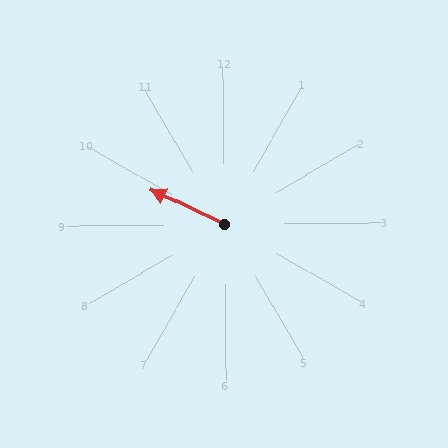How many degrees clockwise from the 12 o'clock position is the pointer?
Approximately 296 degrees.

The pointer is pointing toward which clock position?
Roughly 10 o'clock.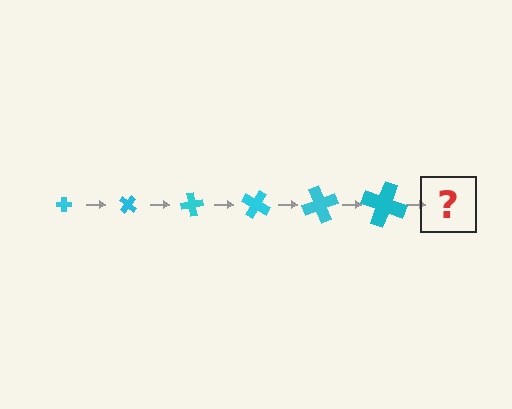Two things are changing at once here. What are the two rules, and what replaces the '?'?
The two rules are that the cross grows larger each step and it rotates 40 degrees each step. The '?' should be a cross, larger than the previous one and rotated 240 degrees from the start.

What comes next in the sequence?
The next element should be a cross, larger than the previous one and rotated 240 degrees from the start.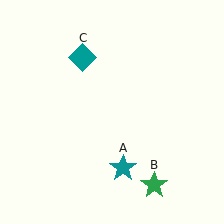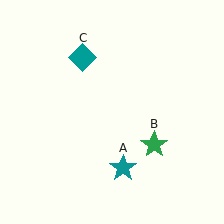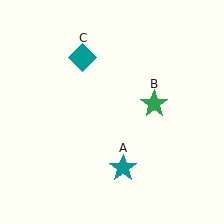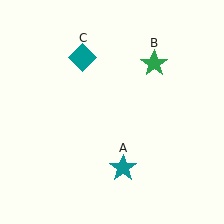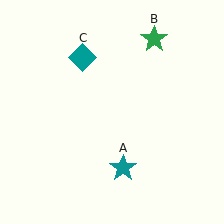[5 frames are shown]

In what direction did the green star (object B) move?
The green star (object B) moved up.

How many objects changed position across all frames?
1 object changed position: green star (object B).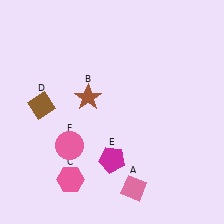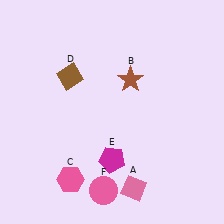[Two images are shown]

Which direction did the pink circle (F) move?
The pink circle (F) moved down.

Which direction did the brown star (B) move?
The brown star (B) moved right.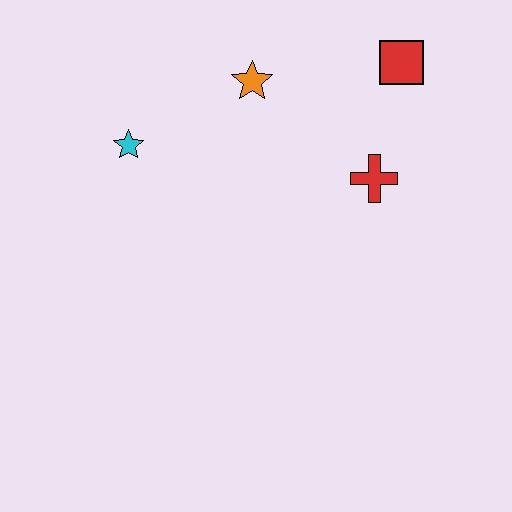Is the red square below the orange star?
No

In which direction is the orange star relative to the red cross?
The orange star is to the left of the red cross.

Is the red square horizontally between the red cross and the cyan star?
No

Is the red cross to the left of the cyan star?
No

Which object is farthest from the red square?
The cyan star is farthest from the red square.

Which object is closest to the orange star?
The cyan star is closest to the orange star.